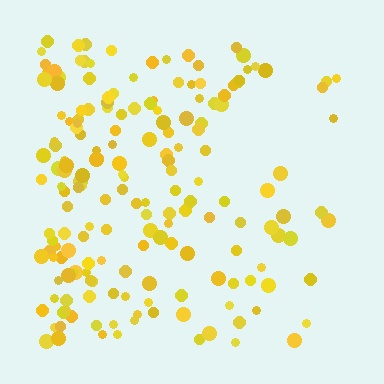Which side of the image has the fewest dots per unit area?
The right.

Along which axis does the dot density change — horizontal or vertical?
Horizontal.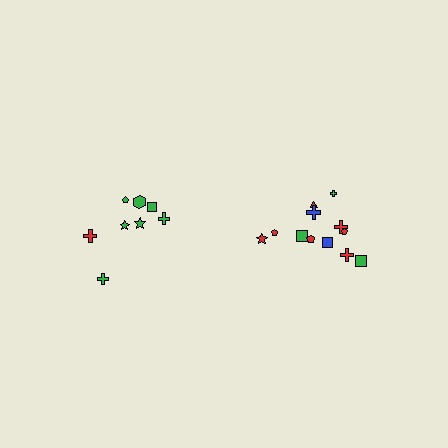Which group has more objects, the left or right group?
The right group.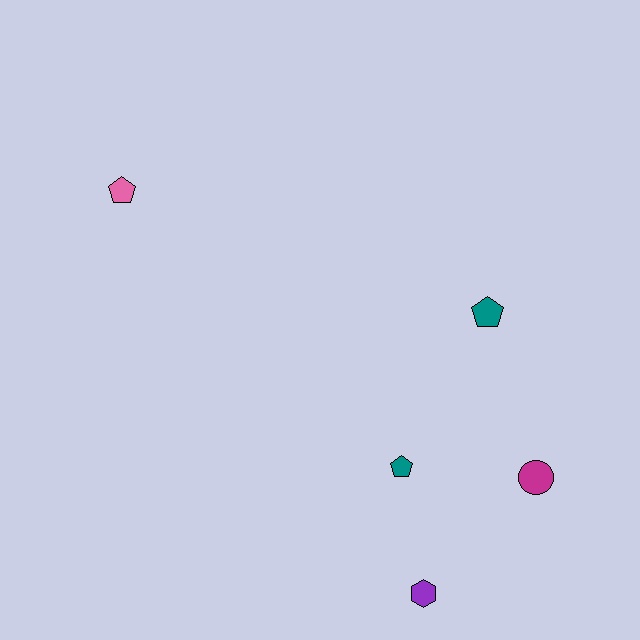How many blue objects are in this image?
There are no blue objects.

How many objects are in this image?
There are 5 objects.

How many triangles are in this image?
There are no triangles.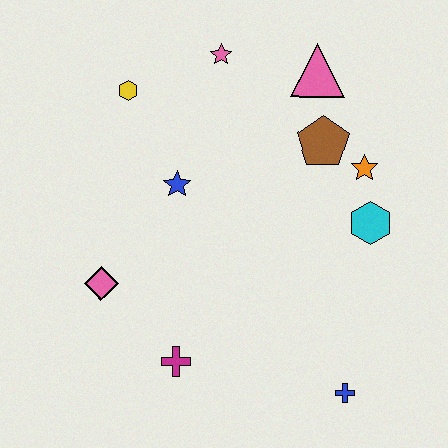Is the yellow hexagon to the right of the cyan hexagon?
No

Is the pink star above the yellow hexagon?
Yes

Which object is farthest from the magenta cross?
The pink triangle is farthest from the magenta cross.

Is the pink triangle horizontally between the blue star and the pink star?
No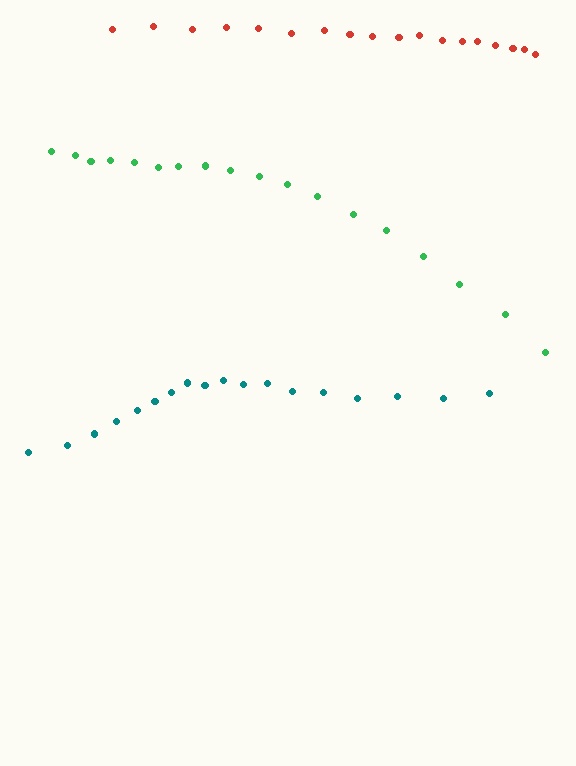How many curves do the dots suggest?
There are 3 distinct paths.